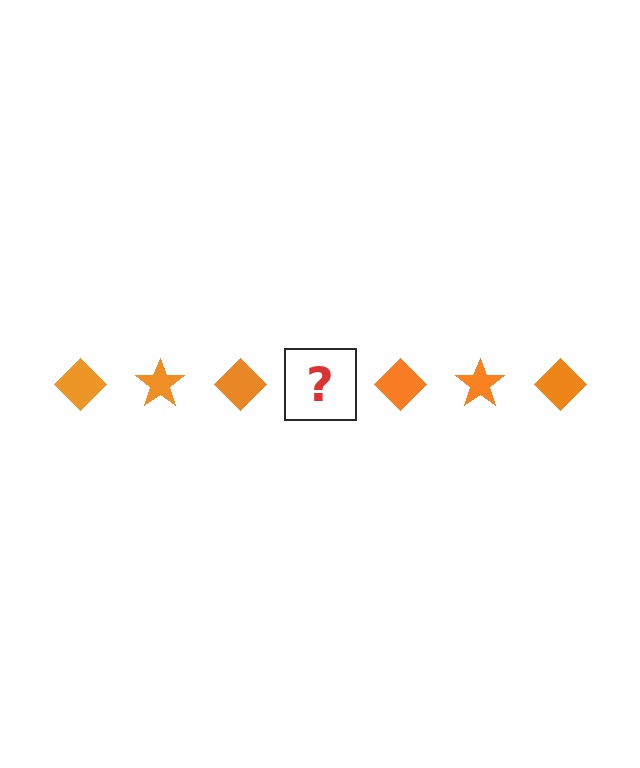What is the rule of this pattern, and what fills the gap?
The rule is that the pattern cycles through diamond, star shapes in orange. The gap should be filled with an orange star.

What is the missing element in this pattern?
The missing element is an orange star.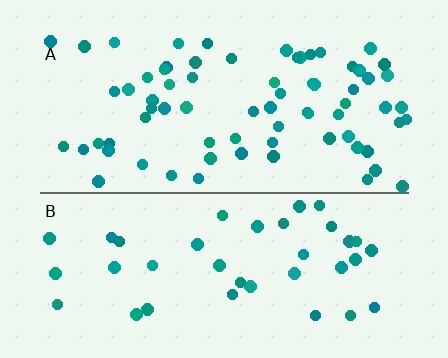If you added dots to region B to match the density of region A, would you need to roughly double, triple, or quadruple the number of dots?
Approximately double.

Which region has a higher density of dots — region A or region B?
A (the top).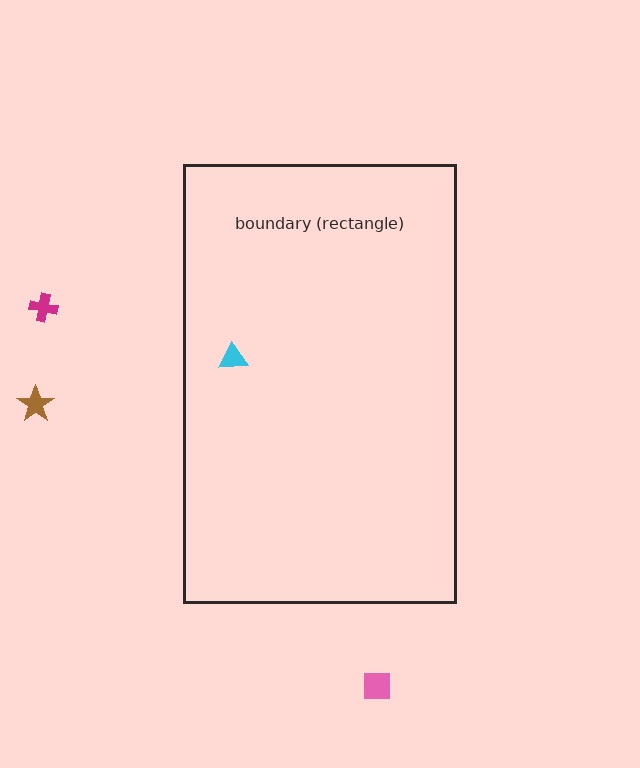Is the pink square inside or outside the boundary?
Outside.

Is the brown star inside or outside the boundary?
Outside.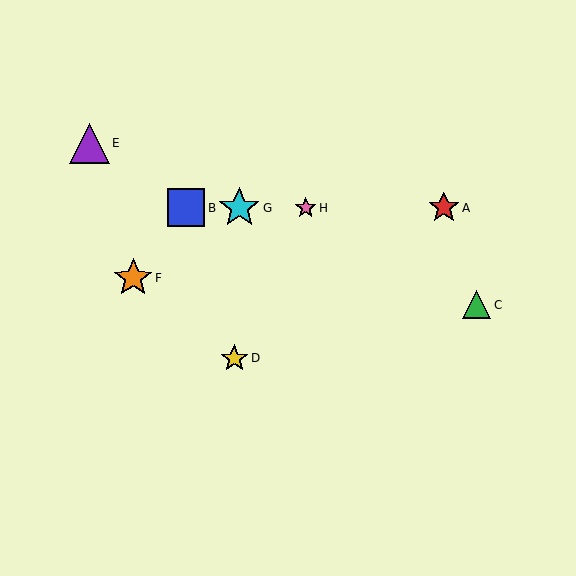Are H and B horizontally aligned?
Yes, both are at y≈208.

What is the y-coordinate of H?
Object H is at y≈208.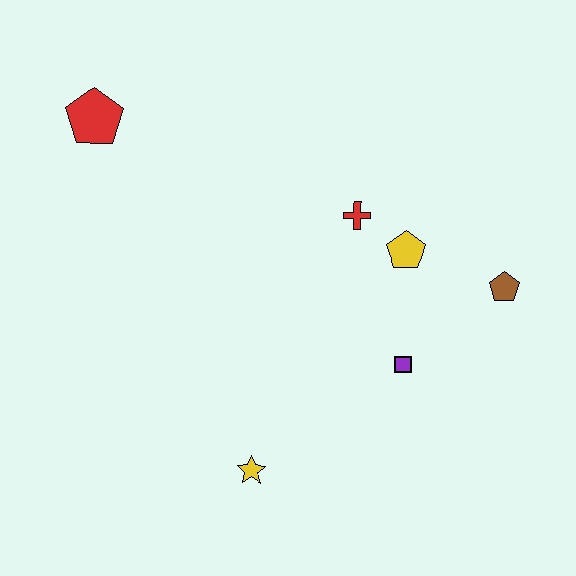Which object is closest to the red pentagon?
The red cross is closest to the red pentagon.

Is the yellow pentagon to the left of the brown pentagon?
Yes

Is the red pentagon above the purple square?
Yes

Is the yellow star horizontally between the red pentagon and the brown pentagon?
Yes